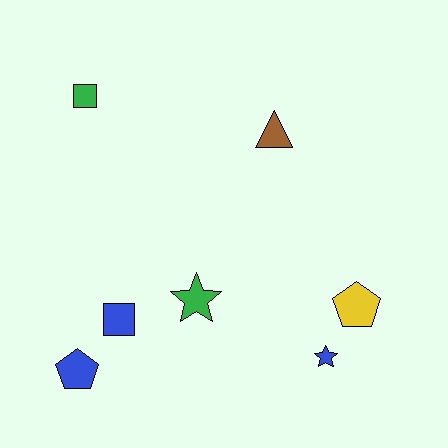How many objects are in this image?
There are 7 objects.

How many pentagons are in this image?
There are 2 pentagons.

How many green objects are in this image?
There are 2 green objects.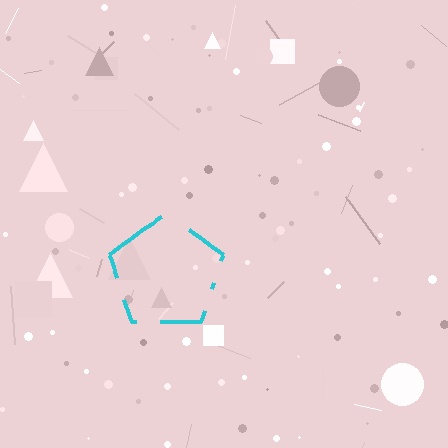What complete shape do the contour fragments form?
The contour fragments form a pentagon.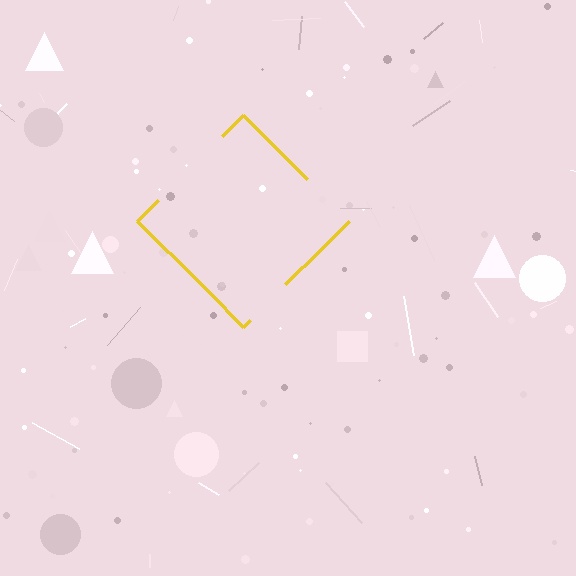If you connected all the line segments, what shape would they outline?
They would outline a diamond.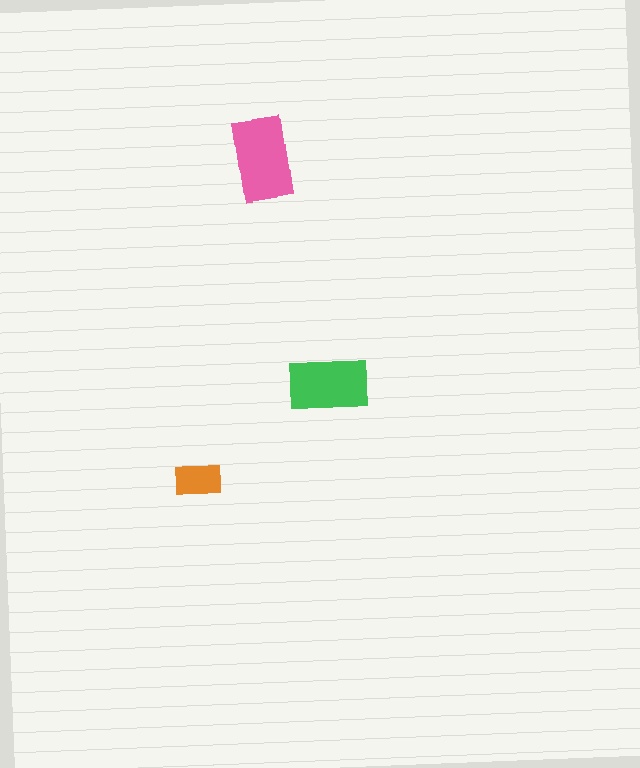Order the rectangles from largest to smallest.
the pink one, the green one, the orange one.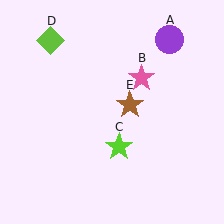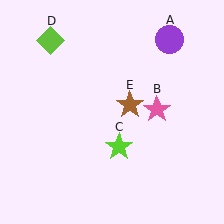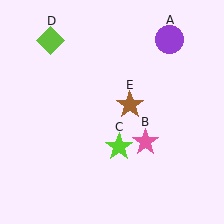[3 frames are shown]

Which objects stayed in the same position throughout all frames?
Purple circle (object A) and lime star (object C) and lime diamond (object D) and brown star (object E) remained stationary.